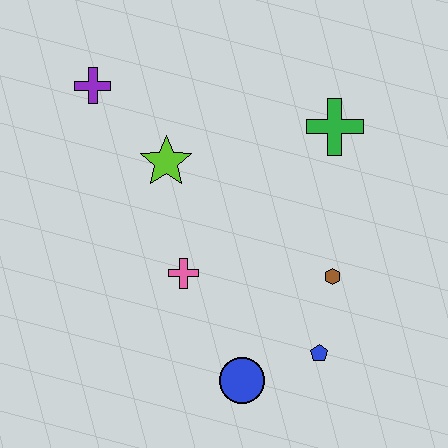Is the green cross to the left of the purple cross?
No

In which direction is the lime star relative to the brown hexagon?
The lime star is to the left of the brown hexagon.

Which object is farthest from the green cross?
The blue circle is farthest from the green cross.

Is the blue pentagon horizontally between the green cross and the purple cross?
Yes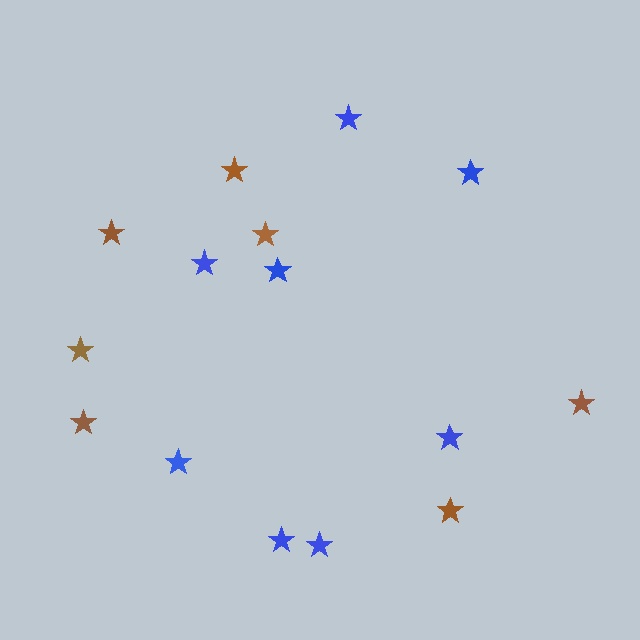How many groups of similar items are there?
There are 2 groups: one group of brown stars (7) and one group of blue stars (8).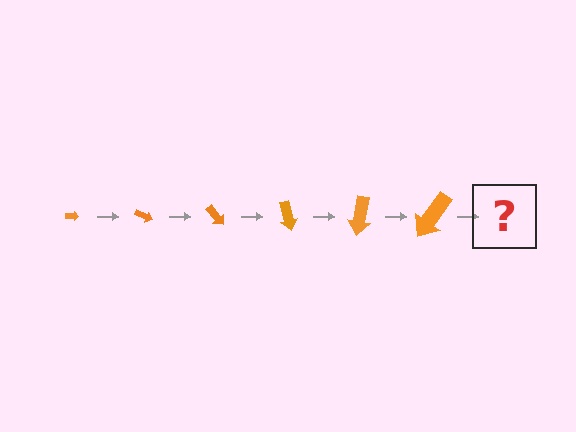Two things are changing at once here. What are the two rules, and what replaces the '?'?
The two rules are that the arrow grows larger each step and it rotates 25 degrees each step. The '?' should be an arrow, larger than the previous one and rotated 150 degrees from the start.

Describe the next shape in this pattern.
It should be an arrow, larger than the previous one and rotated 150 degrees from the start.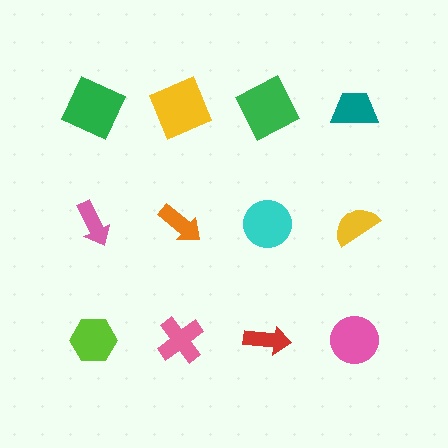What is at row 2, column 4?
A yellow semicircle.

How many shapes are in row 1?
4 shapes.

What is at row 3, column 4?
A pink circle.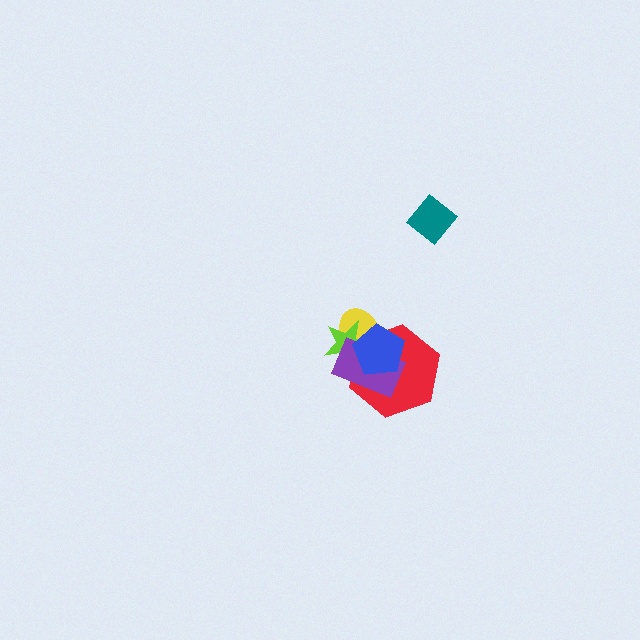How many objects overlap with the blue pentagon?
4 objects overlap with the blue pentagon.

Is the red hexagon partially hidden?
Yes, it is partially covered by another shape.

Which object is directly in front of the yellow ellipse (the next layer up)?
The red hexagon is directly in front of the yellow ellipse.